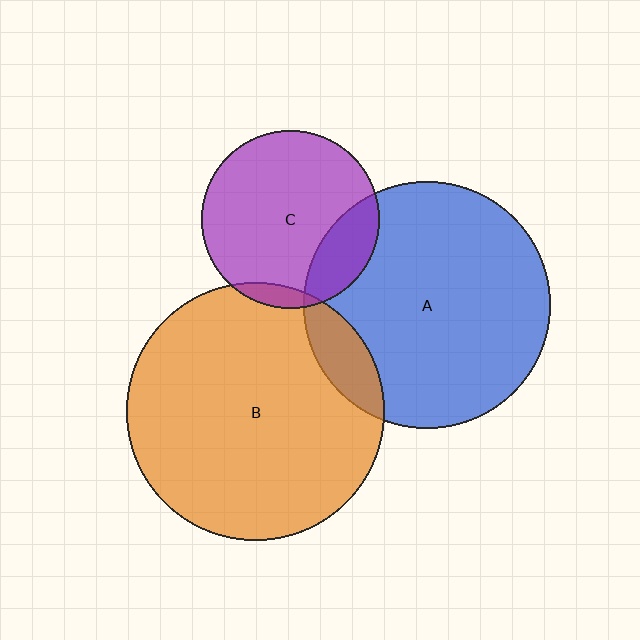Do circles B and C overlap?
Yes.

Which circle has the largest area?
Circle B (orange).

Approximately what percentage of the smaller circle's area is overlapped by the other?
Approximately 5%.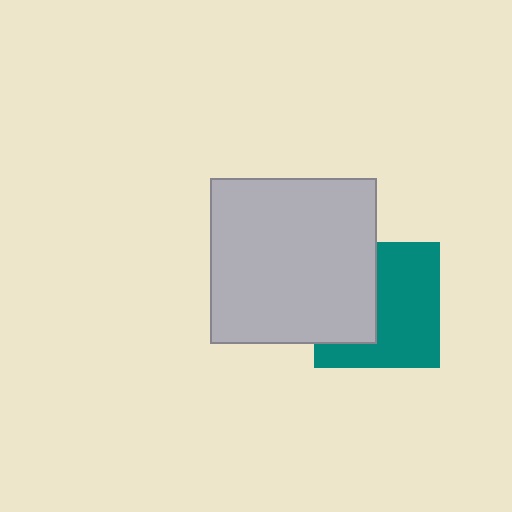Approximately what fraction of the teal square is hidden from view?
Roughly 41% of the teal square is hidden behind the light gray square.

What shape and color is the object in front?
The object in front is a light gray square.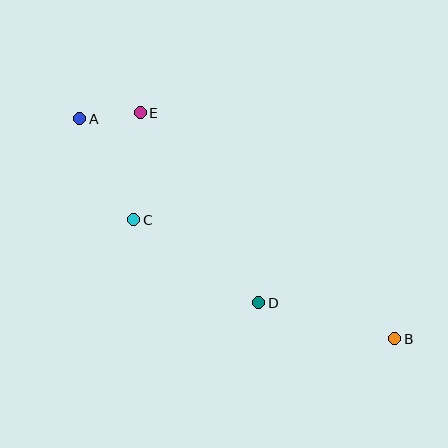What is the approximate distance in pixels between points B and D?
The distance between B and D is approximately 141 pixels.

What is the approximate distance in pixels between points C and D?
The distance between C and D is approximately 150 pixels.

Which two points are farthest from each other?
Points A and B are farthest from each other.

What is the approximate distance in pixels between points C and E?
The distance between C and E is approximately 107 pixels.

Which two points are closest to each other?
Points A and E are closest to each other.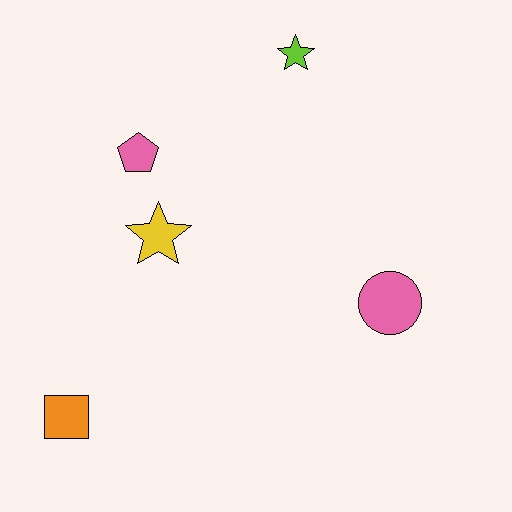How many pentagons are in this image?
There is 1 pentagon.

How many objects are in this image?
There are 5 objects.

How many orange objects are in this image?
There is 1 orange object.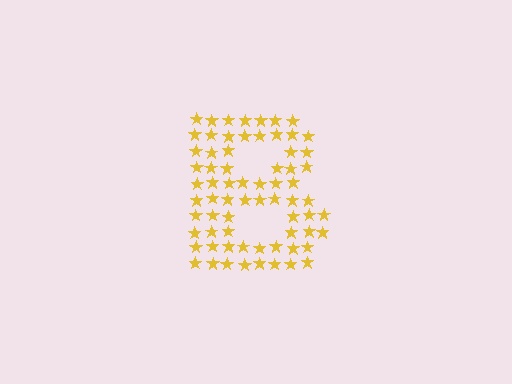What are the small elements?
The small elements are stars.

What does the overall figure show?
The overall figure shows the letter B.